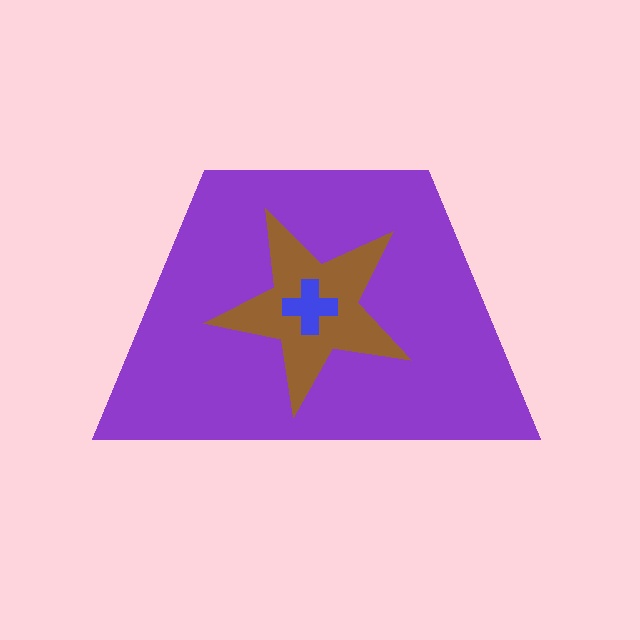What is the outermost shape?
The purple trapezoid.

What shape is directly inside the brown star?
The blue cross.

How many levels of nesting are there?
3.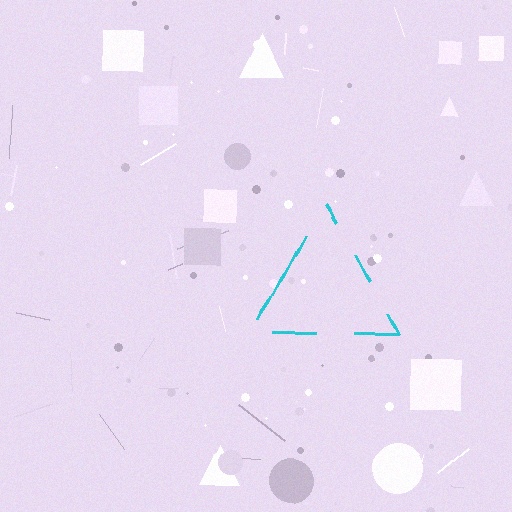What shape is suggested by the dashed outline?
The dashed outline suggests a triangle.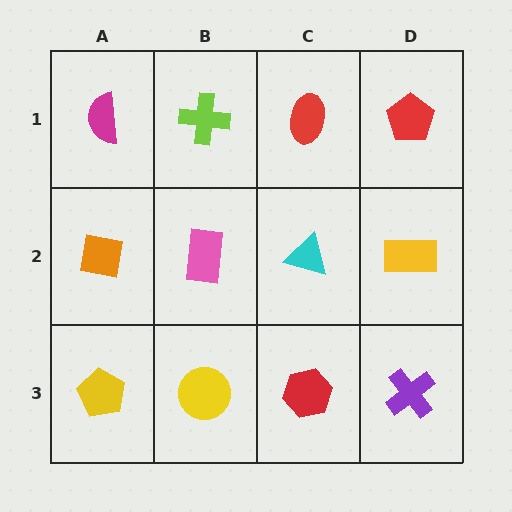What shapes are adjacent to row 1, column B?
A pink rectangle (row 2, column B), a magenta semicircle (row 1, column A), a red ellipse (row 1, column C).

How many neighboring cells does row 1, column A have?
2.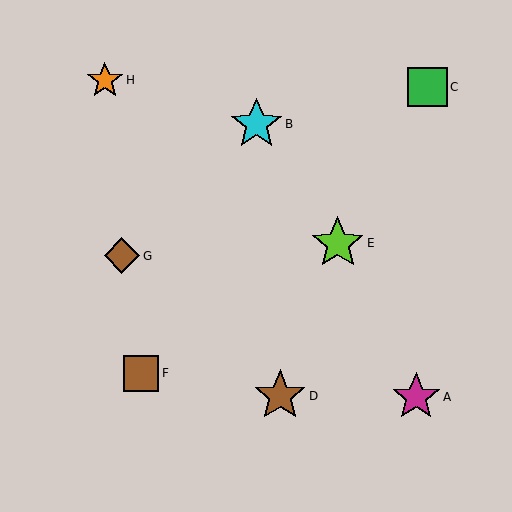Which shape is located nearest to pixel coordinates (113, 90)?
The orange star (labeled H) at (105, 80) is nearest to that location.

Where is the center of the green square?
The center of the green square is at (427, 87).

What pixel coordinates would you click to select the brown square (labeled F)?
Click at (141, 373) to select the brown square F.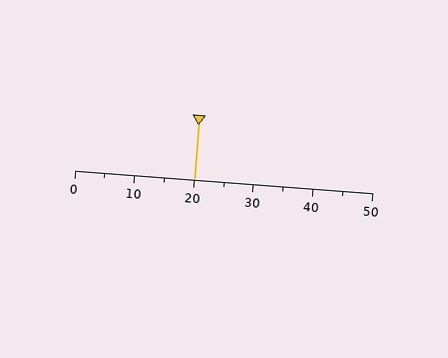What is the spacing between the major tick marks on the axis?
The major ticks are spaced 10 apart.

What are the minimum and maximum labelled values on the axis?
The axis runs from 0 to 50.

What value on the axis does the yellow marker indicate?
The marker indicates approximately 20.